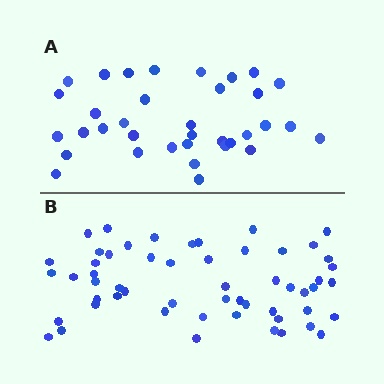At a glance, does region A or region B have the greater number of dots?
Region B (the bottom region) has more dots.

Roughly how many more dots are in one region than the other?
Region B has approximately 20 more dots than region A.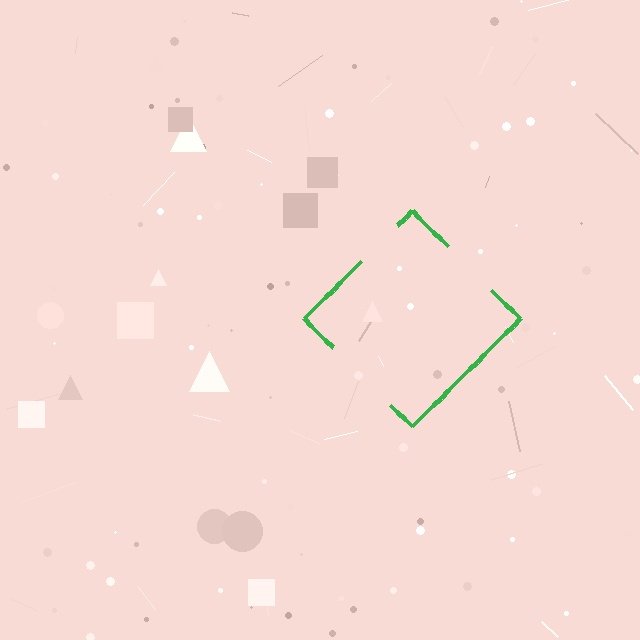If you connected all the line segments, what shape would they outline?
They would outline a diamond.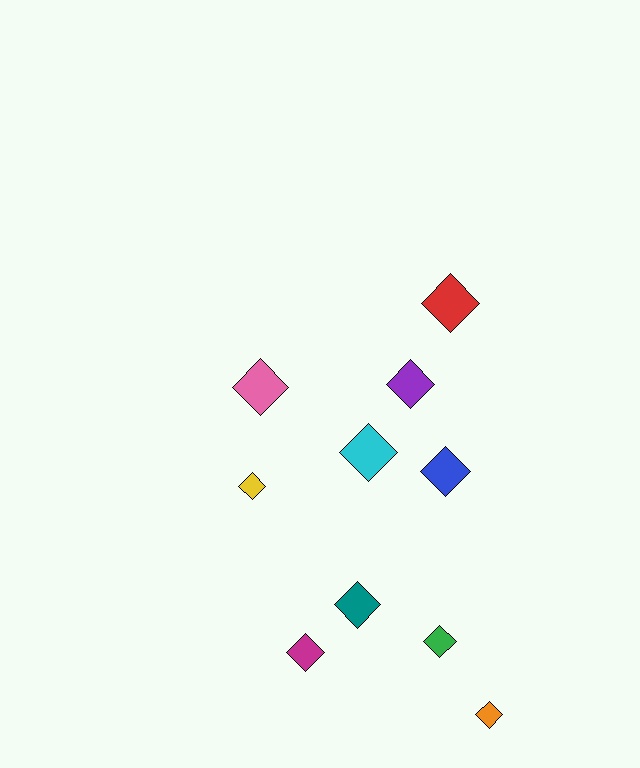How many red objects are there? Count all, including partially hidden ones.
There is 1 red object.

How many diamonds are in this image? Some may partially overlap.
There are 10 diamonds.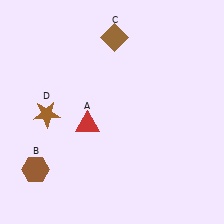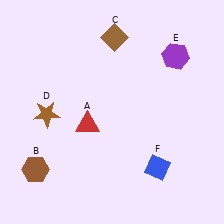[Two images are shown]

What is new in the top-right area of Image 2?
A purple hexagon (E) was added in the top-right area of Image 2.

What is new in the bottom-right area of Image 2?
A blue diamond (F) was added in the bottom-right area of Image 2.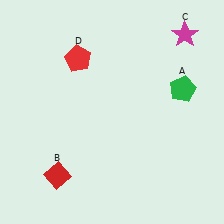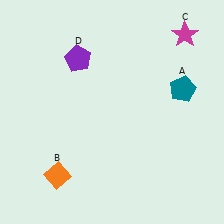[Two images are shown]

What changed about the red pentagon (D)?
In Image 1, D is red. In Image 2, it changed to purple.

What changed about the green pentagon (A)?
In Image 1, A is green. In Image 2, it changed to teal.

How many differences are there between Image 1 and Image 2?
There are 3 differences between the two images.